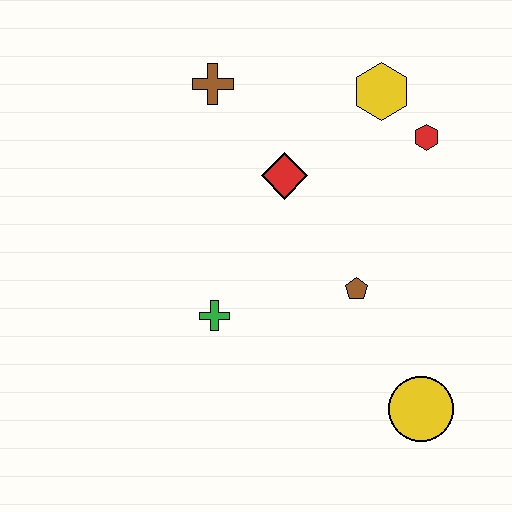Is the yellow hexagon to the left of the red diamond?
No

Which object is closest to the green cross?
The brown pentagon is closest to the green cross.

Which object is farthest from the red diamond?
The yellow circle is farthest from the red diamond.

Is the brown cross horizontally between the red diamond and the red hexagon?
No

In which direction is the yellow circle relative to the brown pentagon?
The yellow circle is below the brown pentagon.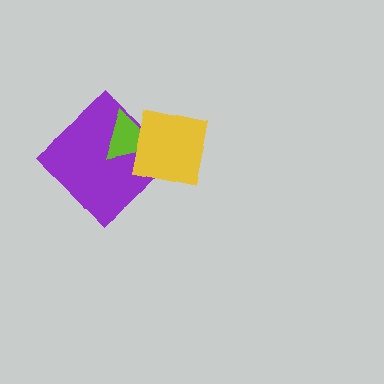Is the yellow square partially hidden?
No, no other shape covers it.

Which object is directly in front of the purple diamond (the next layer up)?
The lime triangle is directly in front of the purple diamond.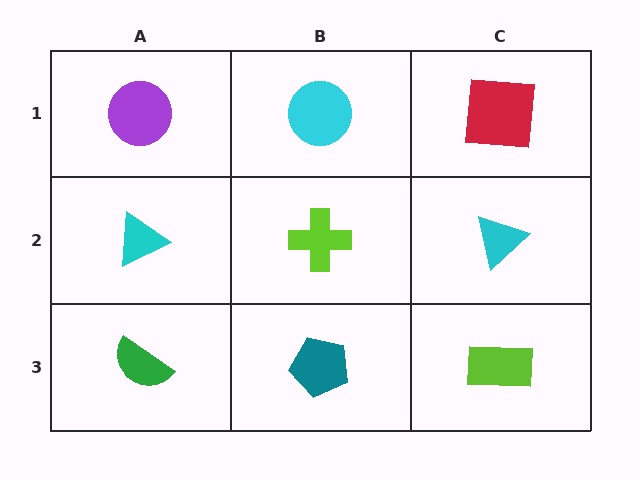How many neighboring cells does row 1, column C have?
2.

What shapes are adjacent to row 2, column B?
A cyan circle (row 1, column B), a teal pentagon (row 3, column B), a cyan triangle (row 2, column A), a cyan triangle (row 2, column C).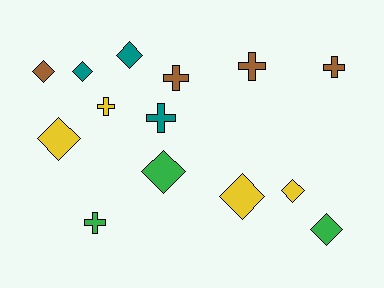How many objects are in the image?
There are 14 objects.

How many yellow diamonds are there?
There are 3 yellow diamonds.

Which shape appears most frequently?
Diamond, with 8 objects.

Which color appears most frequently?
Yellow, with 4 objects.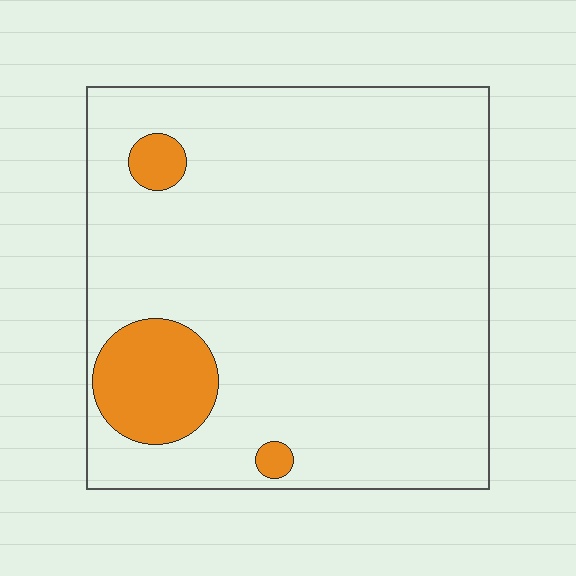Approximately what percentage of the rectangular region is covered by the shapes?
Approximately 10%.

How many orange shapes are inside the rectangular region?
3.